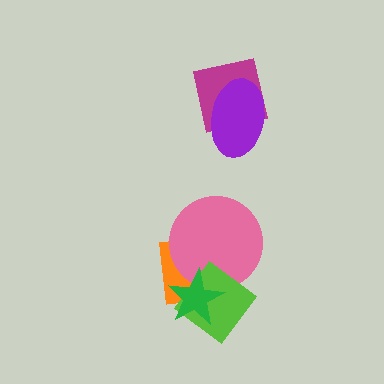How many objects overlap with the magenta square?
1 object overlaps with the magenta square.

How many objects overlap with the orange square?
3 objects overlap with the orange square.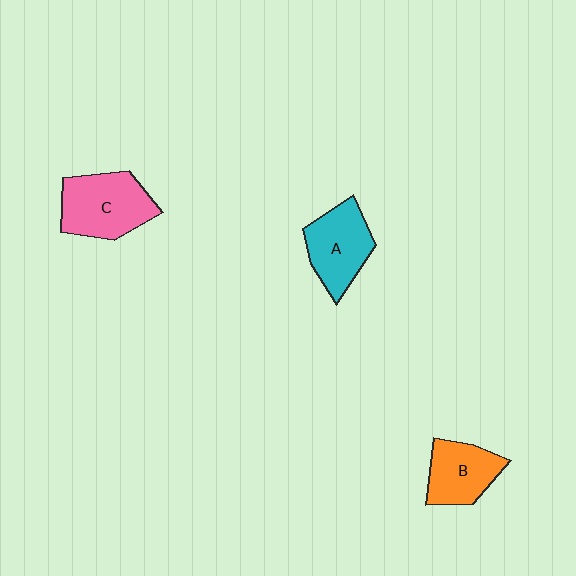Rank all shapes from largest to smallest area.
From largest to smallest: C (pink), A (cyan), B (orange).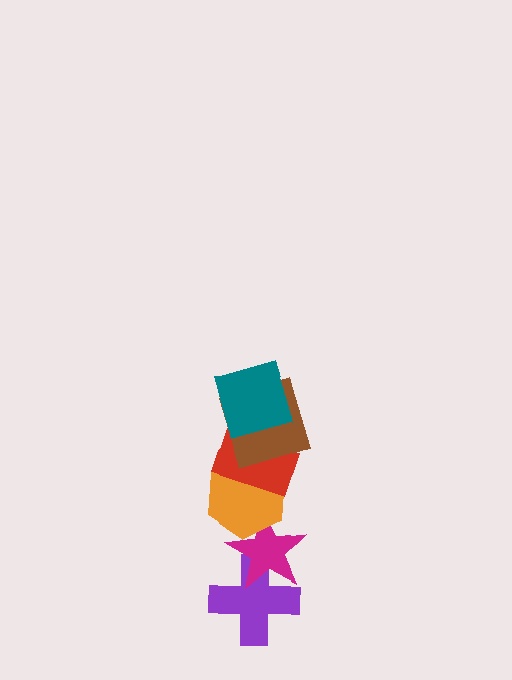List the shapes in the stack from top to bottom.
From top to bottom: the teal square, the brown square, the red rectangle, the orange hexagon, the magenta star, the purple cross.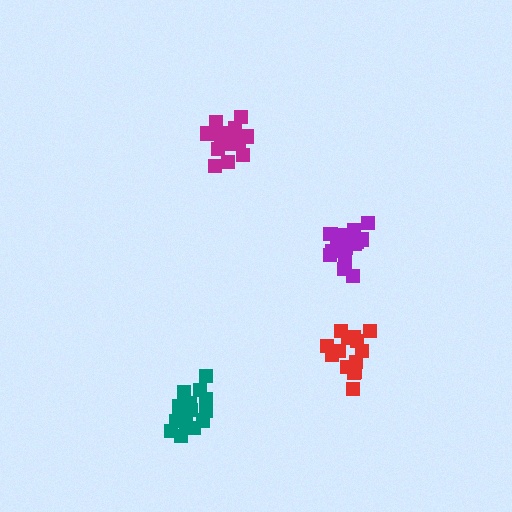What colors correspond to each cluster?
The clusters are colored: red, teal, purple, magenta.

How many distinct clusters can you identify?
There are 4 distinct clusters.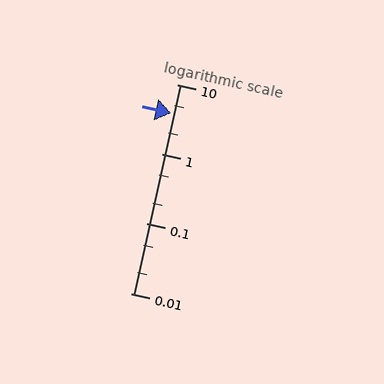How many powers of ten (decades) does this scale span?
The scale spans 3 decades, from 0.01 to 10.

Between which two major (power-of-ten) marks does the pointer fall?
The pointer is between 1 and 10.